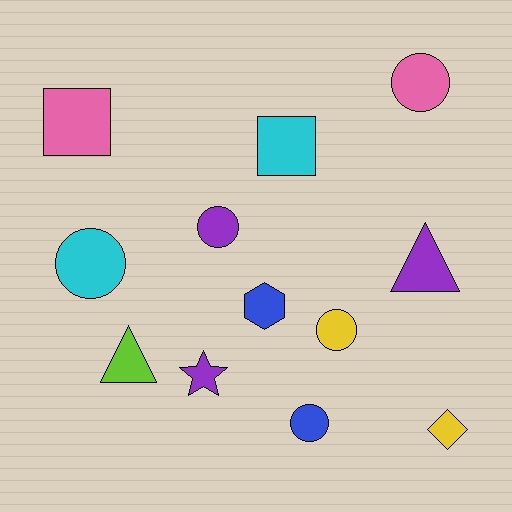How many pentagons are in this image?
There are no pentagons.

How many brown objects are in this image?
There are no brown objects.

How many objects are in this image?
There are 12 objects.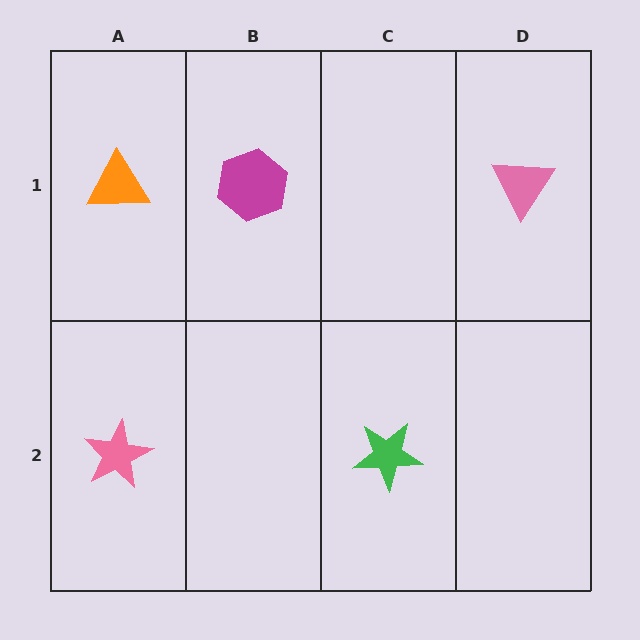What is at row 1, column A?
An orange triangle.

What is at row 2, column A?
A pink star.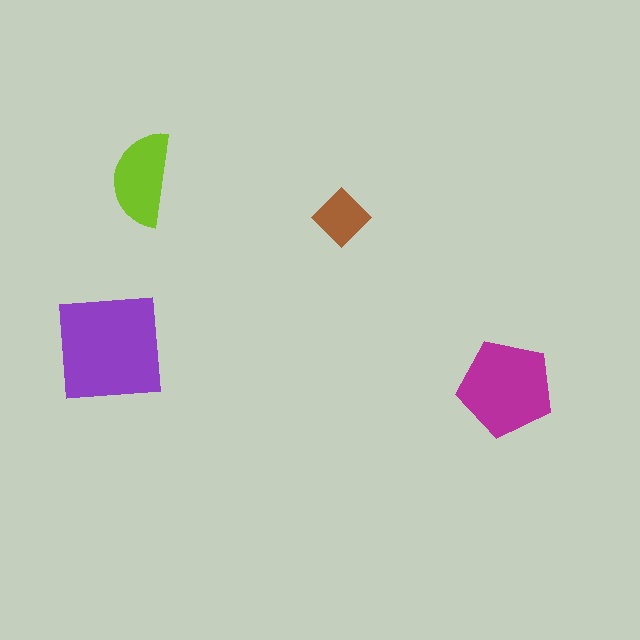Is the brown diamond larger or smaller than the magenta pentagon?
Smaller.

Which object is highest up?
The lime semicircle is topmost.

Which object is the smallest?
The brown diamond.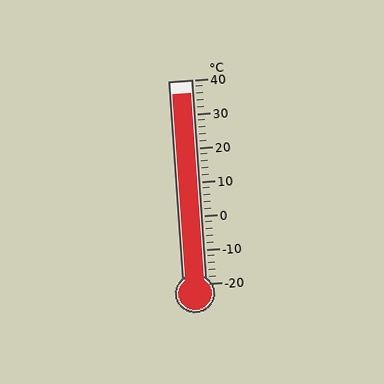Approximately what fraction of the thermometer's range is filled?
The thermometer is filled to approximately 95% of its range.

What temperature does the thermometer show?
The thermometer shows approximately 36°C.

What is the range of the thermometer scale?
The thermometer scale ranges from -20°C to 40°C.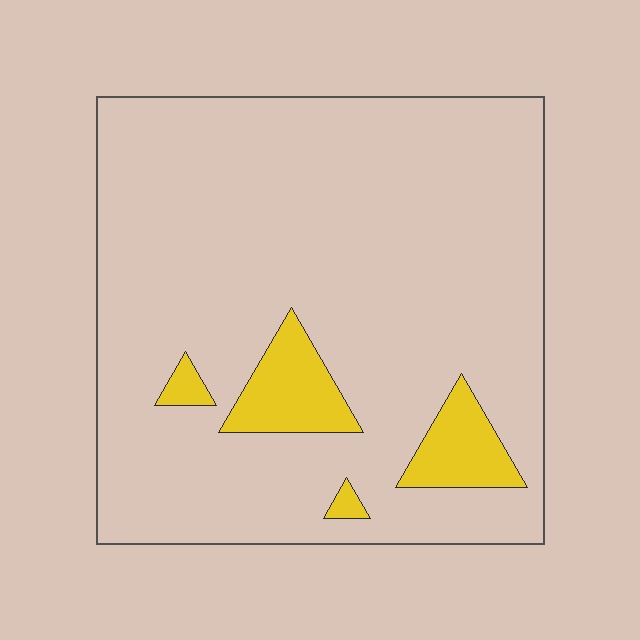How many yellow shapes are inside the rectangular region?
4.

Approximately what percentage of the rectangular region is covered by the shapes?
Approximately 10%.